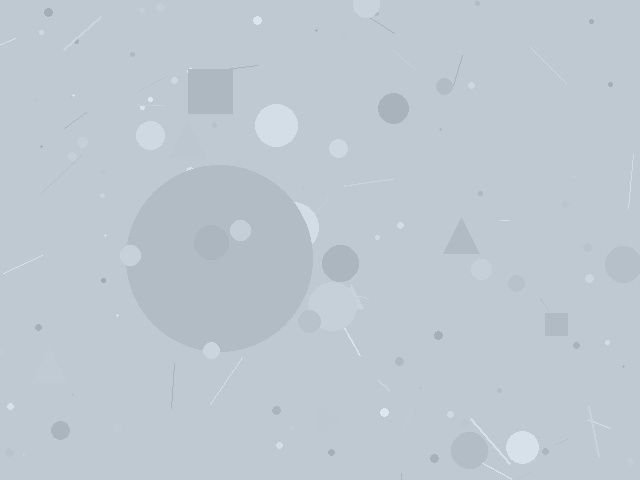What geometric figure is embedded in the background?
A circle is embedded in the background.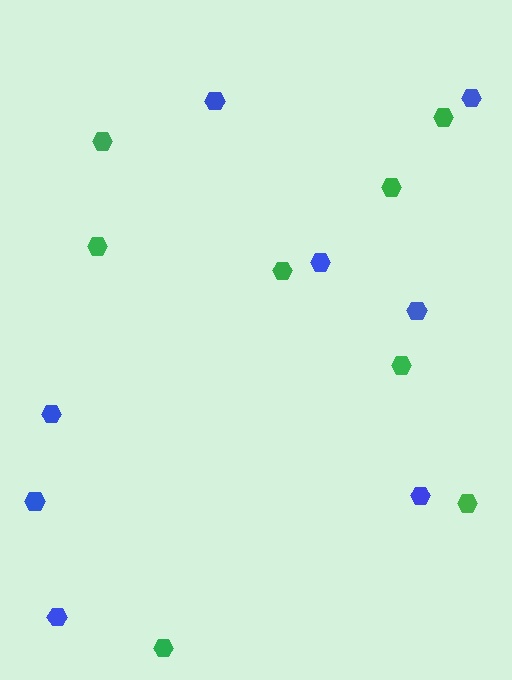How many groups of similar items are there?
There are 2 groups: one group of green hexagons (8) and one group of blue hexagons (8).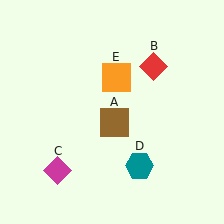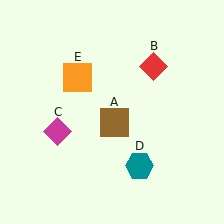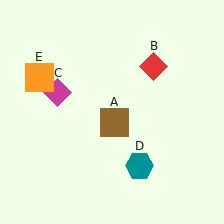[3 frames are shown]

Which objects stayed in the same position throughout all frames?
Brown square (object A) and red diamond (object B) and teal hexagon (object D) remained stationary.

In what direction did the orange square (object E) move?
The orange square (object E) moved left.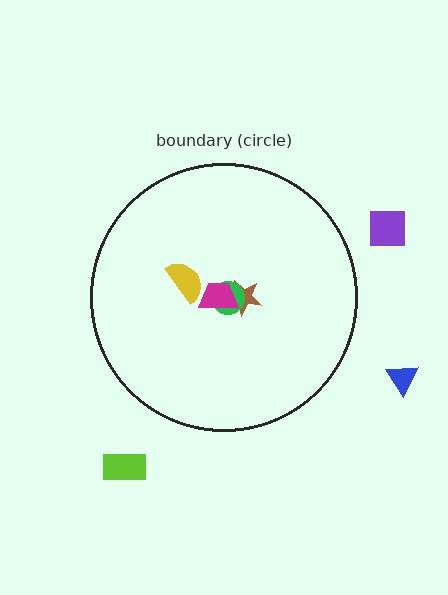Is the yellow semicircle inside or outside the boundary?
Inside.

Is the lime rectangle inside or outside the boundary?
Outside.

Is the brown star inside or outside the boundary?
Inside.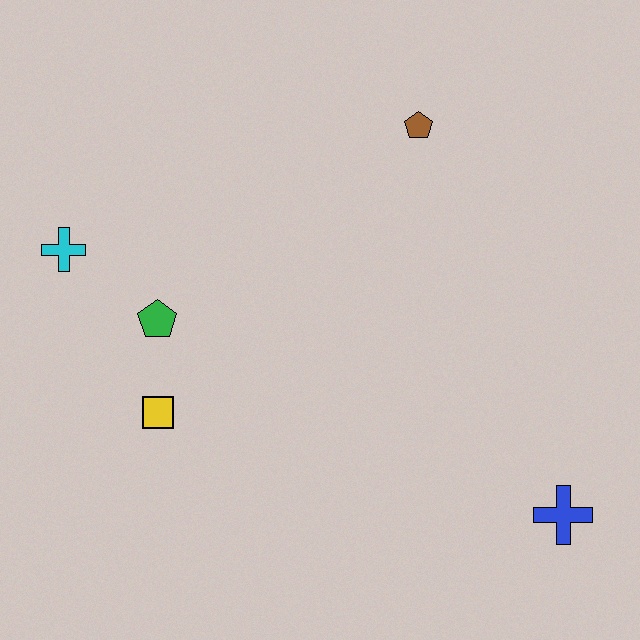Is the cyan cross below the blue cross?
No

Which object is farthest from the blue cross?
The cyan cross is farthest from the blue cross.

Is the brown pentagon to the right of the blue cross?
No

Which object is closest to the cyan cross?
The green pentagon is closest to the cyan cross.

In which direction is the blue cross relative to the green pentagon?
The blue cross is to the right of the green pentagon.